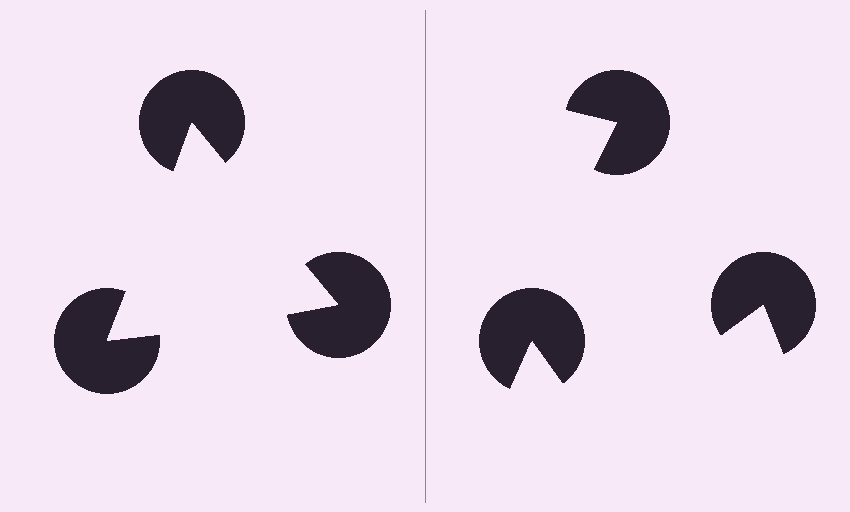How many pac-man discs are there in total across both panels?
6 — 3 on each side.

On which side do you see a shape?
An illusory triangle appears on the left side. On the right side the wedge cuts are rotated, so no coherent shape forms.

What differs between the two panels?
The pac-man discs are positioned identically on both sides; only the wedge orientations differ. On the left they align to a triangle; on the right they are misaligned.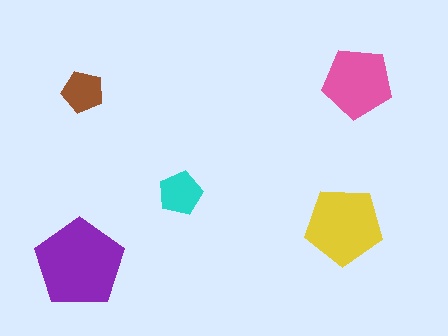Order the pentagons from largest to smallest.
the purple one, the yellow one, the pink one, the cyan one, the brown one.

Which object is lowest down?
The purple pentagon is bottommost.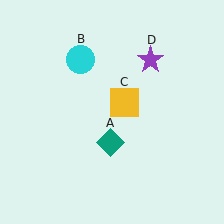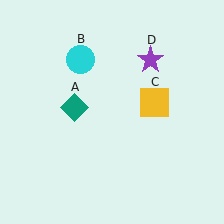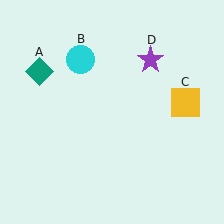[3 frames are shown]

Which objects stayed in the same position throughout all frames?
Cyan circle (object B) and purple star (object D) remained stationary.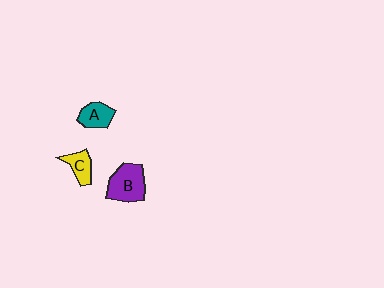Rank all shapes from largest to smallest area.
From largest to smallest: B (purple), A (teal), C (yellow).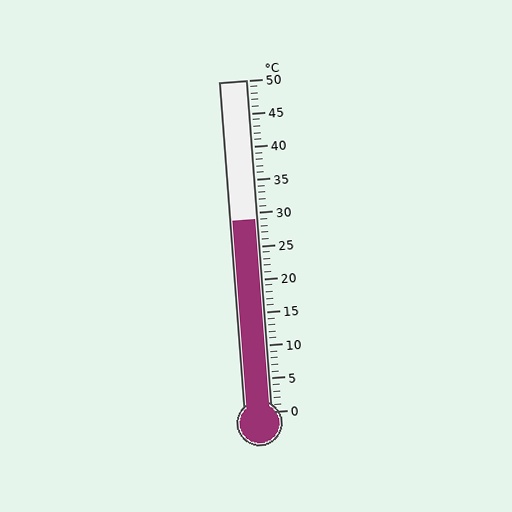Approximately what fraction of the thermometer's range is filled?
The thermometer is filled to approximately 60% of its range.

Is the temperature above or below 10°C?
The temperature is above 10°C.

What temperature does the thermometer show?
The thermometer shows approximately 29°C.